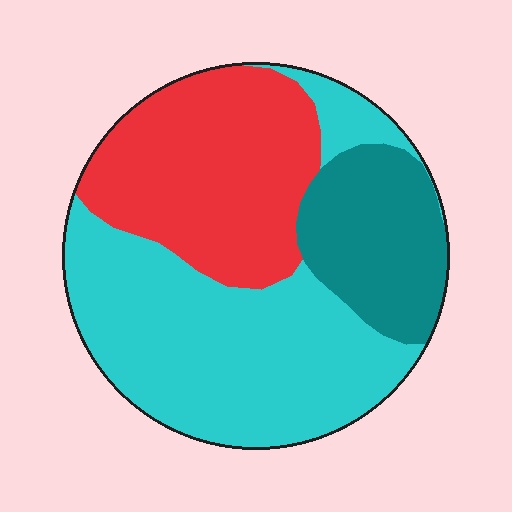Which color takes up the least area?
Teal, at roughly 20%.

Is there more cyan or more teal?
Cyan.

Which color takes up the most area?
Cyan, at roughly 50%.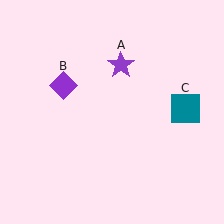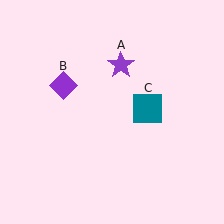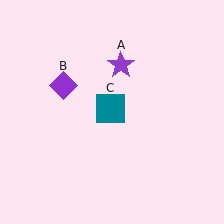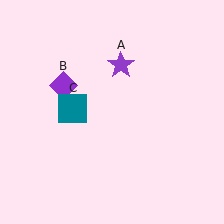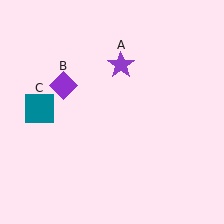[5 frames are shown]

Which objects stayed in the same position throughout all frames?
Purple star (object A) and purple diamond (object B) remained stationary.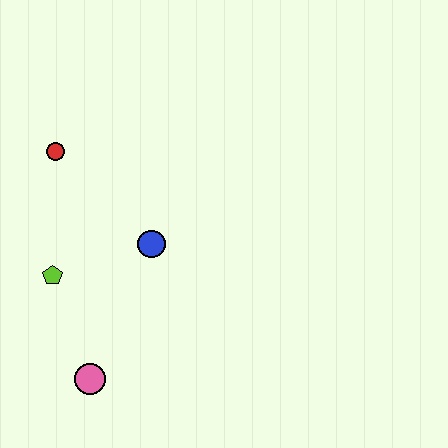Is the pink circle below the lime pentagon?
Yes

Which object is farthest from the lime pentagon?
The red circle is farthest from the lime pentagon.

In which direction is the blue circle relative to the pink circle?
The blue circle is above the pink circle.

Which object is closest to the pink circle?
The lime pentagon is closest to the pink circle.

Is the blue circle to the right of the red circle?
Yes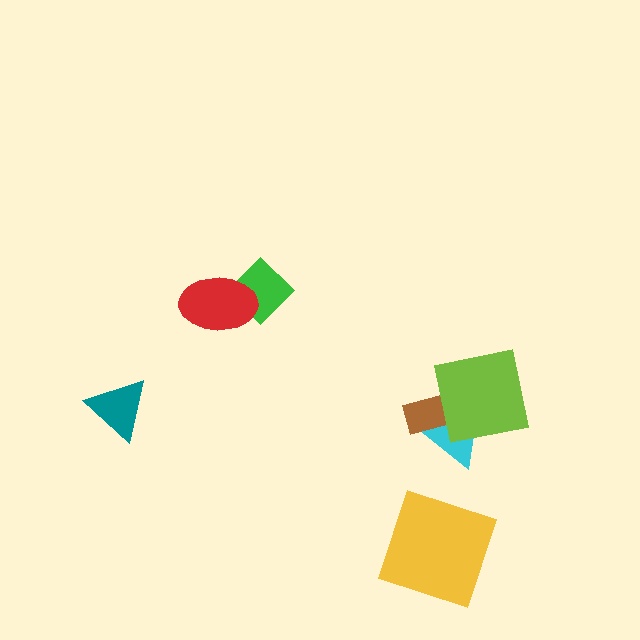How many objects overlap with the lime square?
2 objects overlap with the lime square.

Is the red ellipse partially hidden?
No, no other shape covers it.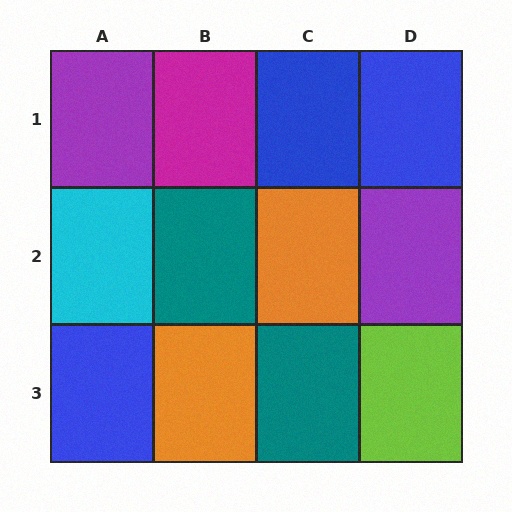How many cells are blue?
3 cells are blue.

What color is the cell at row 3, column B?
Orange.